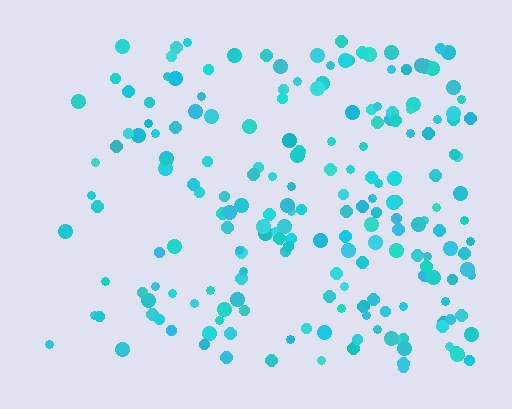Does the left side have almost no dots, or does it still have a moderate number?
Still a moderate number, just noticeably fewer than the right.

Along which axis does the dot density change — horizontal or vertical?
Horizontal.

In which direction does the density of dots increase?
From left to right, with the right side densest.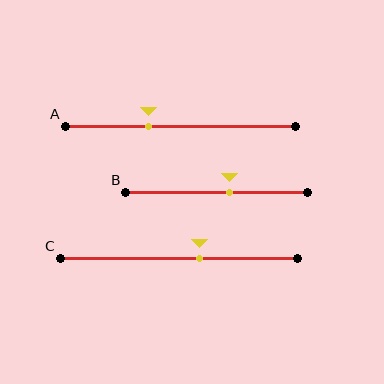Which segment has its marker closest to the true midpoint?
Segment B has its marker closest to the true midpoint.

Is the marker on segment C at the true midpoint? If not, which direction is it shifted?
No, the marker on segment C is shifted to the right by about 9% of the segment length.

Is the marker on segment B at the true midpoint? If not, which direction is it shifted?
No, the marker on segment B is shifted to the right by about 7% of the segment length.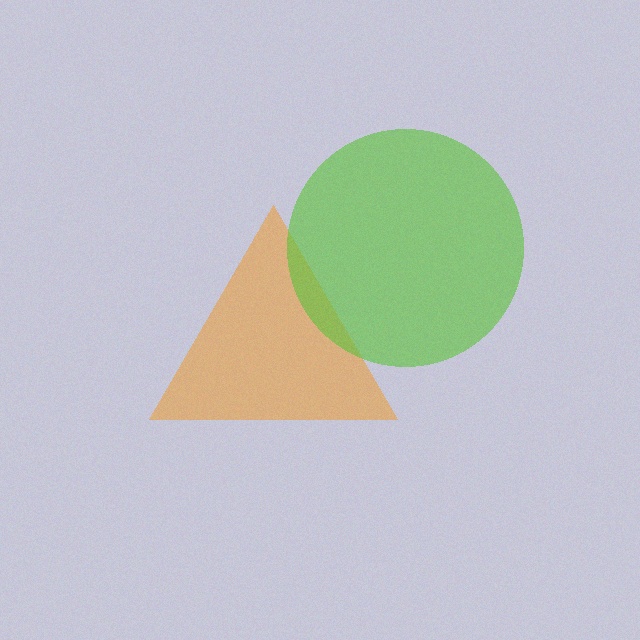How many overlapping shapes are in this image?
There are 2 overlapping shapes in the image.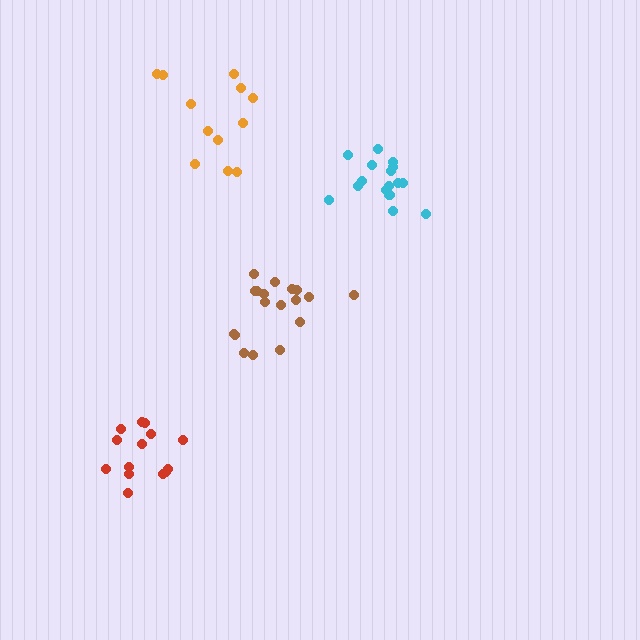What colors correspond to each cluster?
The clusters are colored: red, cyan, orange, brown.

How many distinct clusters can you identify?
There are 4 distinct clusters.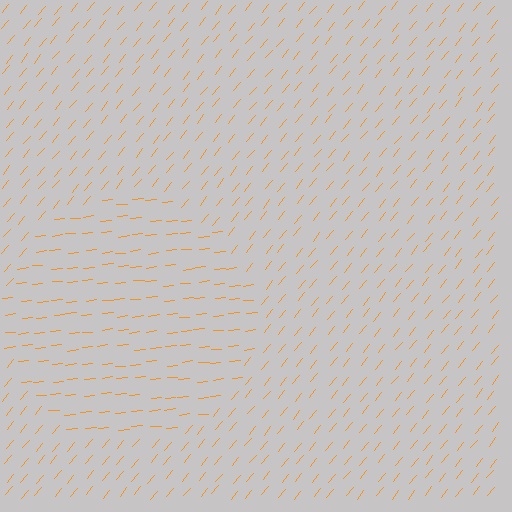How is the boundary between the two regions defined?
The boundary is defined purely by a change in line orientation (approximately 45 degrees difference). All lines are the same color and thickness.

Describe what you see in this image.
The image is filled with small orange line segments. A circle region in the image has lines oriented differently from the surrounding lines, creating a visible texture boundary.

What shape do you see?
I see a circle.